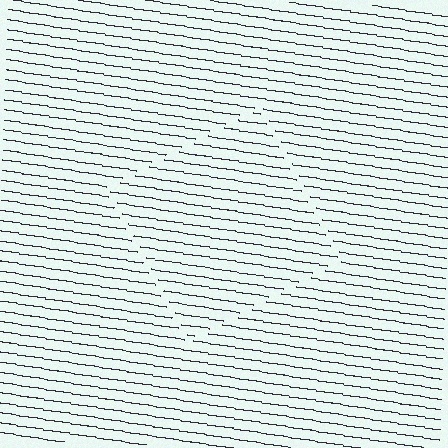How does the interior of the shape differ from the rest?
The interior of the shape contains the same grating, shifted by half a period — the contour is defined by the phase discontinuity where line-ends from the inner and outer gratings abut.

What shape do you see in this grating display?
An illusory square. The interior of the shape contains the same grating, shifted by half a period — the contour is defined by the phase discontinuity where line-ends from the inner and outer gratings abut.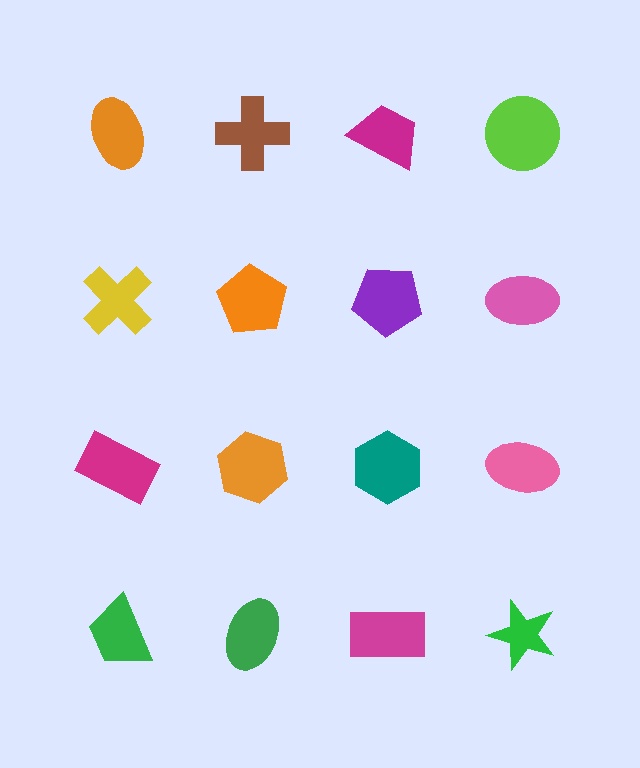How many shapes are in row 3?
4 shapes.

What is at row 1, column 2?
A brown cross.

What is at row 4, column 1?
A green trapezoid.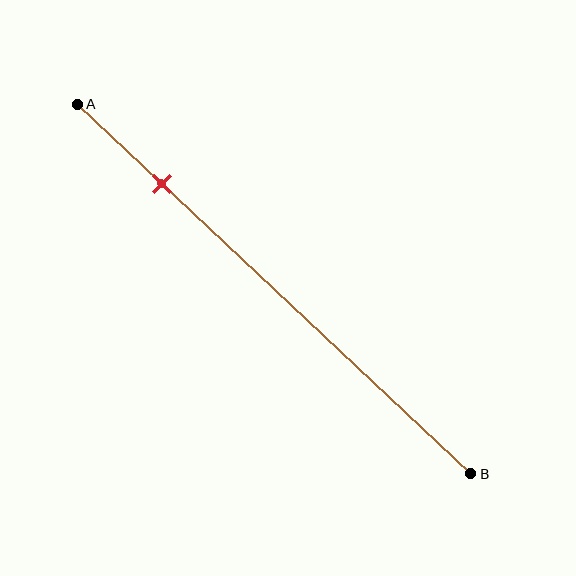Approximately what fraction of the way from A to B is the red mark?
The red mark is approximately 20% of the way from A to B.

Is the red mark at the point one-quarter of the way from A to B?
No, the mark is at about 20% from A, not at the 25% one-quarter point.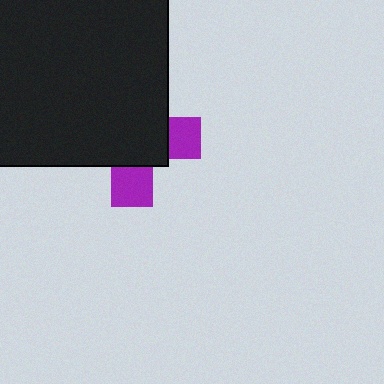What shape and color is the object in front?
The object in front is a black square.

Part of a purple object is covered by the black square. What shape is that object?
It is a cross.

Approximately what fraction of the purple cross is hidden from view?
Roughly 69% of the purple cross is hidden behind the black square.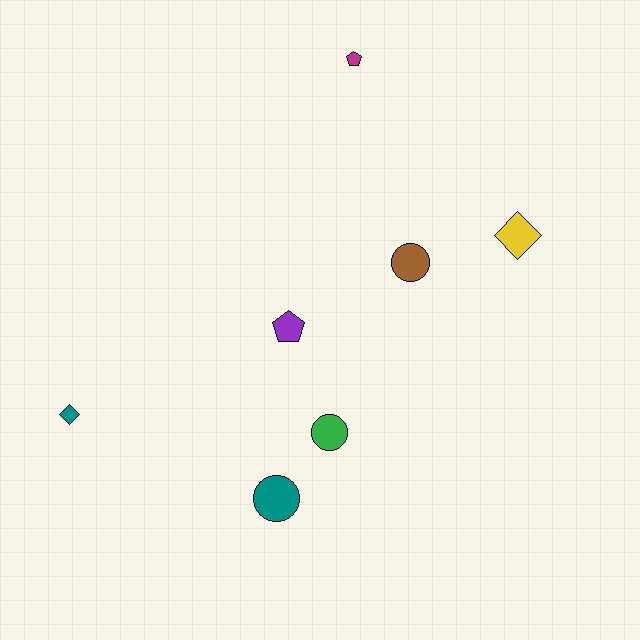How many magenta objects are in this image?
There is 1 magenta object.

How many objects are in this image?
There are 7 objects.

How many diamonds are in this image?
There are 2 diamonds.